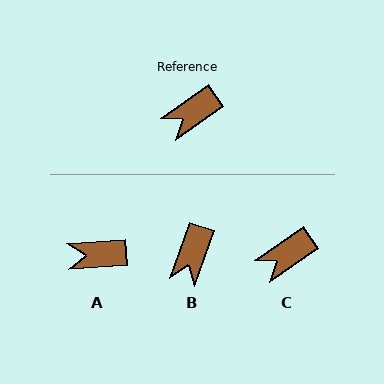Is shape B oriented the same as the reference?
No, it is off by about 36 degrees.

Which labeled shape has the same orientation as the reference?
C.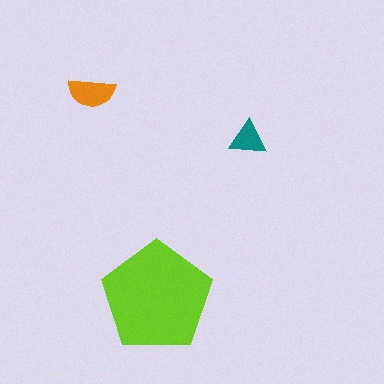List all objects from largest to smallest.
The lime pentagon, the orange semicircle, the teal triangle.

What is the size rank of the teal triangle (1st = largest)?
3rd.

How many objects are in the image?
There are 3 objects in the image.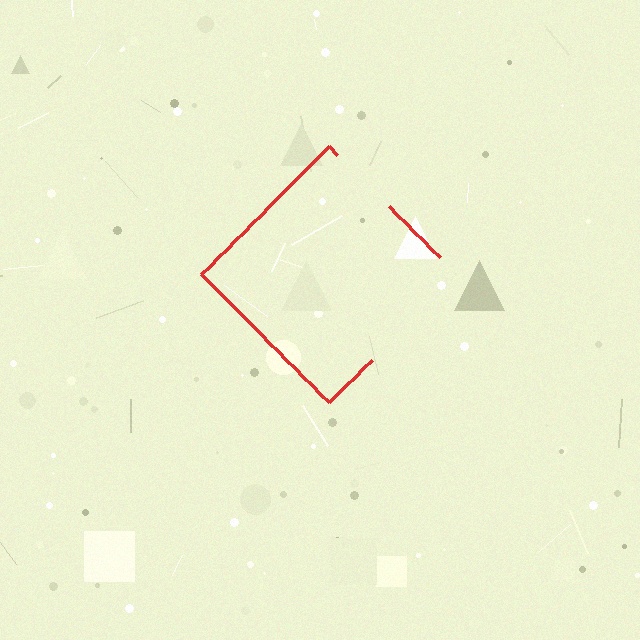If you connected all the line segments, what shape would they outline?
They would outline a diamond.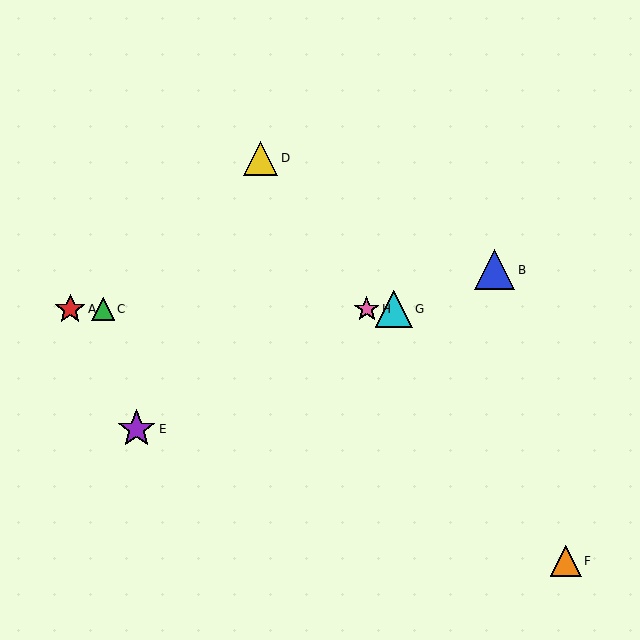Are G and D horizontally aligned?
No, G is at y≈309 and D is at y≈158.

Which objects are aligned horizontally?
Objects A, C, G, H are aligned horizontally.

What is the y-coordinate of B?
Object B is at y≈270.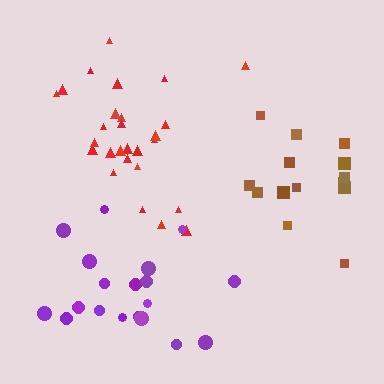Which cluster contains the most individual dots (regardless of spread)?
Red (27).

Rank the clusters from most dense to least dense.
red, brown, purple.